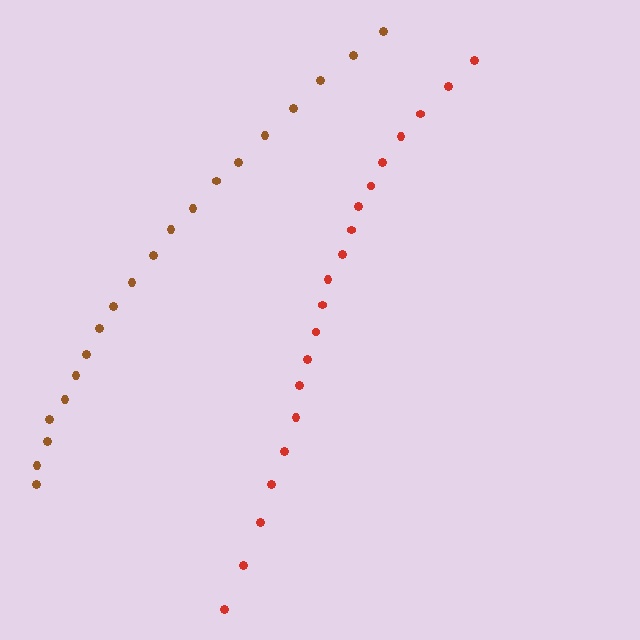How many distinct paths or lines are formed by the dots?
There are 2 distinct paths.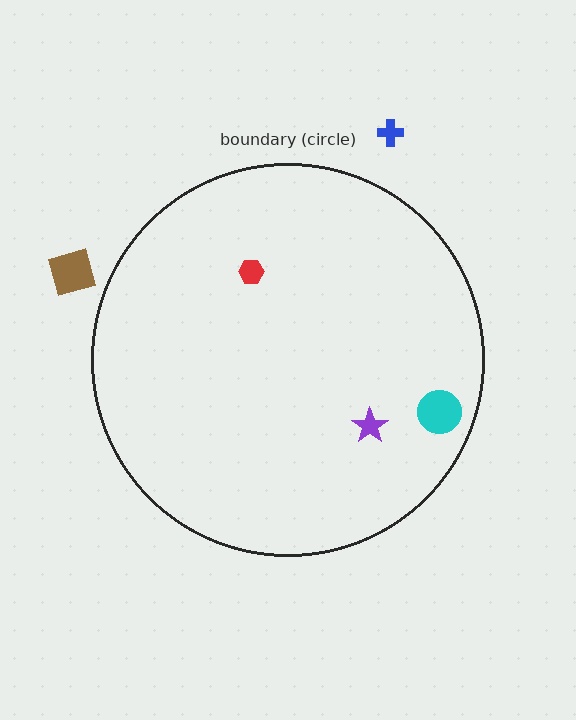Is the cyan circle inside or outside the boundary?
Inside.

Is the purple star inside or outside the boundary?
Inside.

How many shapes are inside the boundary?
3 inside, 2 outside.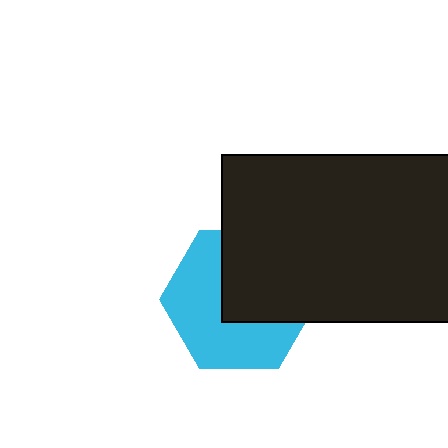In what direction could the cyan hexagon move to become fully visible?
The cyan hexagon could move toward the lower-left. That would shift it out from behind the black rectangle entirely.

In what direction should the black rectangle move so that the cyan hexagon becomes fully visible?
The black rectangle should move toward the upper-right. That is the shortest direction to clear the overlap and leave the cyan hexagon fully visible.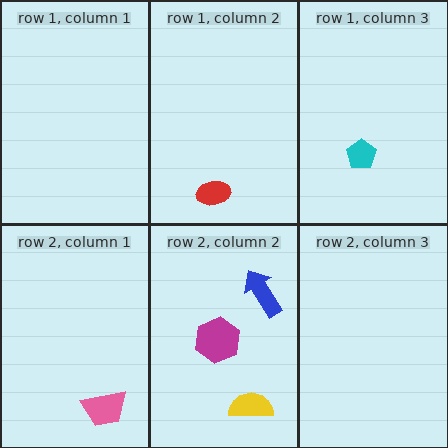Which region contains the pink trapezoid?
The row 2, column 1 region.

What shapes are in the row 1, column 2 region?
The red ellipse.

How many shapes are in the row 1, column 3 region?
1.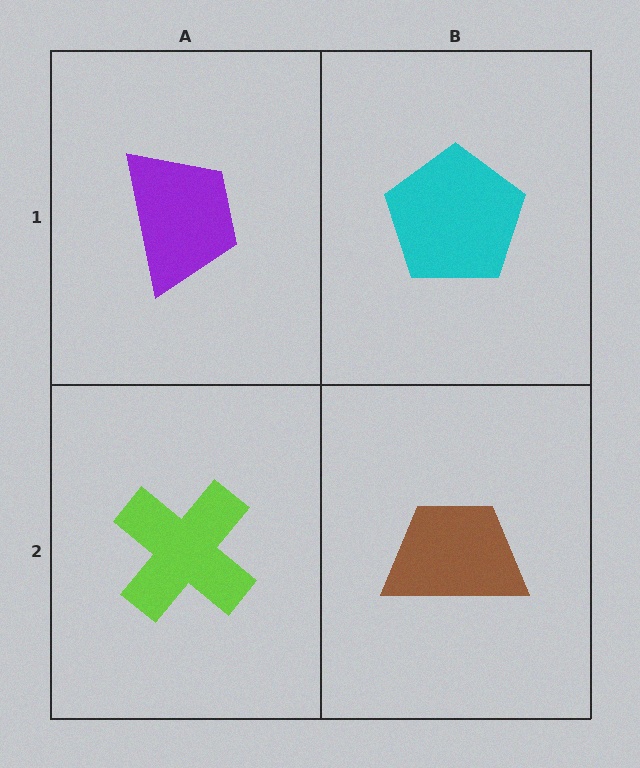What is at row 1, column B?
A cyan pentagon.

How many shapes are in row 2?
2 shapes.